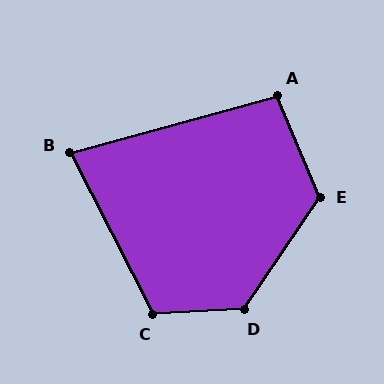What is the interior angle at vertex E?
Approximately 123 degrees (obtuse).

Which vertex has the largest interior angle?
D, at approximately 127 degrees.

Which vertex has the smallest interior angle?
B, at approximately 78 degrees.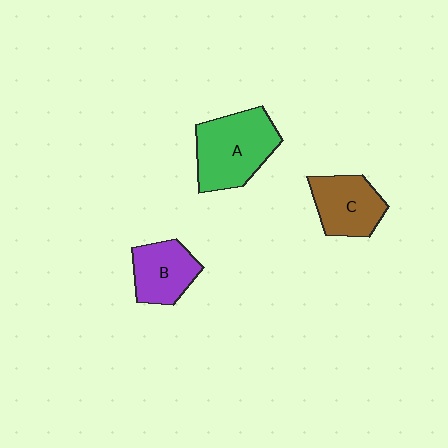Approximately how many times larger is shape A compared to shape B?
Approximately 1.5 times.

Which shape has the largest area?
Shape A (green).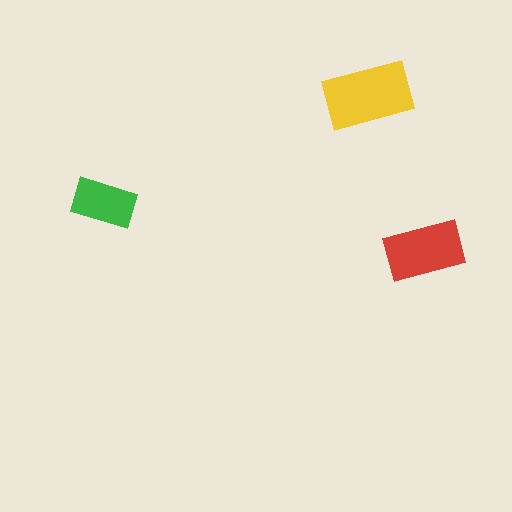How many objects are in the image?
There are 3 objects in the image.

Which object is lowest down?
The red rectangle is bottommost.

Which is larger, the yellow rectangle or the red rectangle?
The yellow one.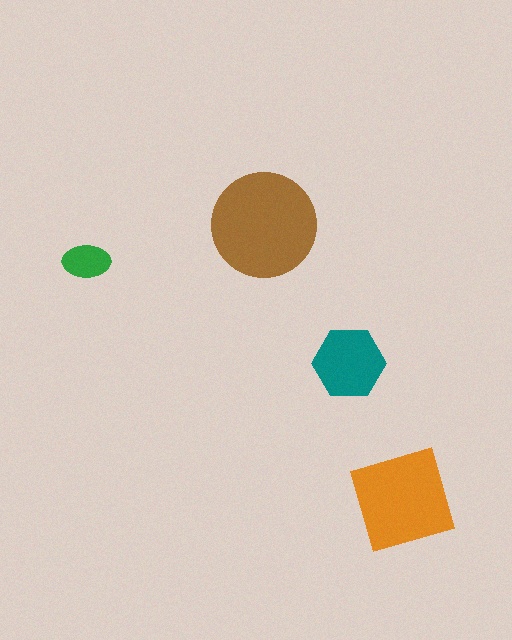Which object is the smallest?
The green ellipse.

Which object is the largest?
The brown circle.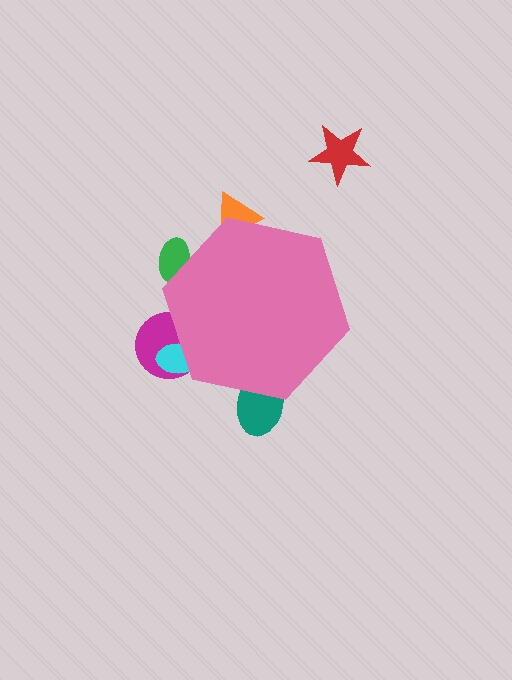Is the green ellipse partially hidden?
Yes, the green ellipse is partially hidden behind the pink hexagon.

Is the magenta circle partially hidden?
Yes, the magenta circle is partially hidden behind the pink hexagon.